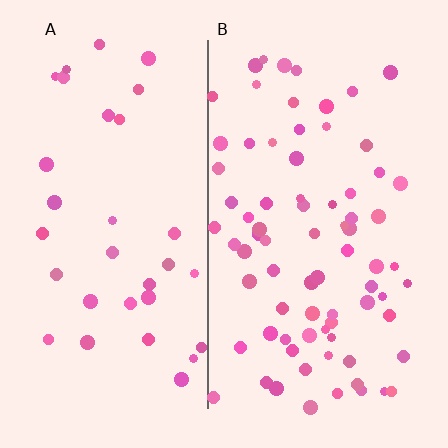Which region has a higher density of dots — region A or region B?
B (the right).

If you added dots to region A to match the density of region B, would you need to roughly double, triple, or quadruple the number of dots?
Approximately double.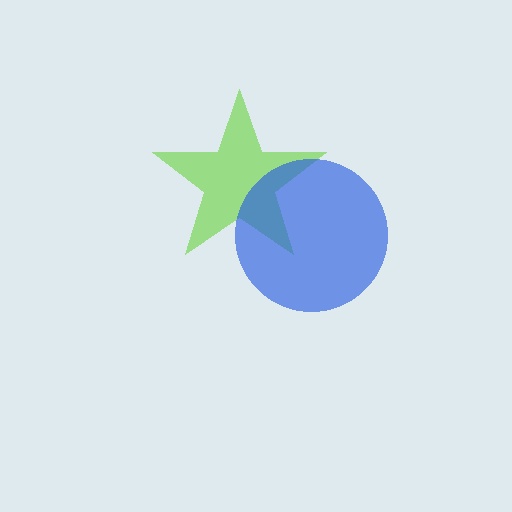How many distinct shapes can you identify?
There are 2 distinct shapes: a lime star, a blue circle.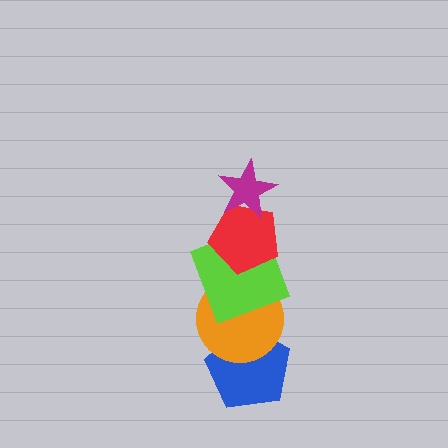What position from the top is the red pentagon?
The red pentagon is 2nd from the top.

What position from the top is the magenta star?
The magenta star is 1st from the top.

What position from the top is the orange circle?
The orange circle is 4th from the top.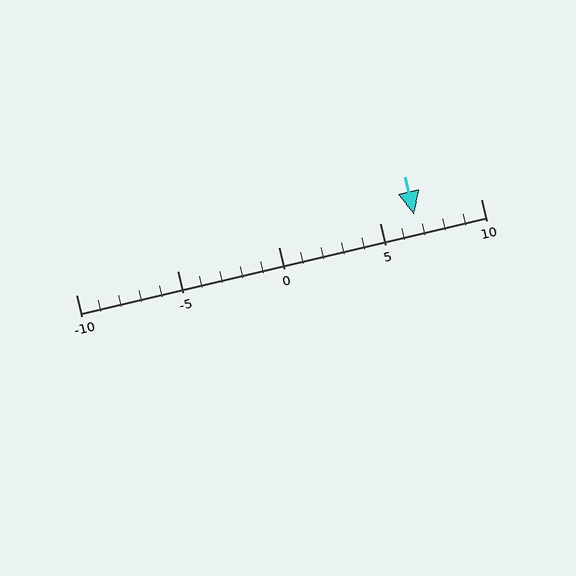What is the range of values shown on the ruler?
The ruler shows values from -10 to 10.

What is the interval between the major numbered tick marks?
The major tick marks are spaced 5 units apart.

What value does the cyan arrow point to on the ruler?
The cyan arrow points to approximately 7.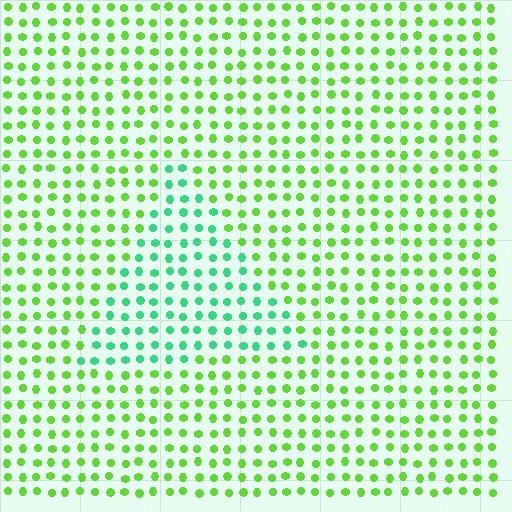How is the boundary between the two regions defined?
The boundary is defined purely by a slight shift in hue (about 45 degrees). Spacing, size, and orientation are identical on both sides.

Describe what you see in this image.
The image is filled with small lime elements in a uniform arrangement. A triangle-shaped region is visible where the elements are tinted to a slightly different hue, forming a subtle color boundary.